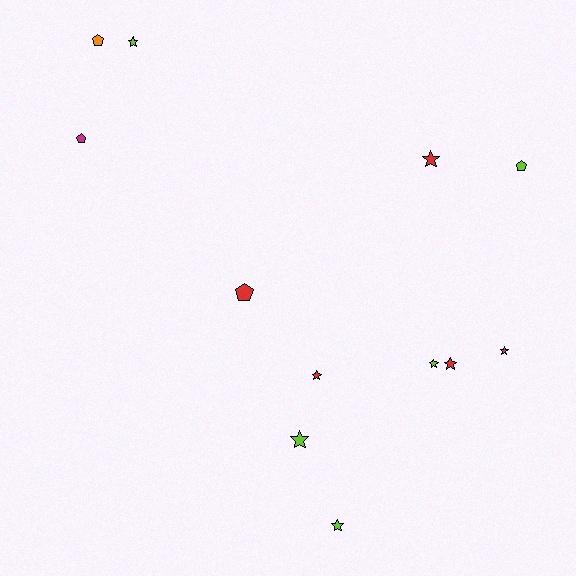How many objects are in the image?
There are 12 objects.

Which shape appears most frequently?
Star, with 8 objects.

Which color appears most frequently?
Lime, with 5 objects.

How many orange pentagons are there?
There is 1 orange pentagon.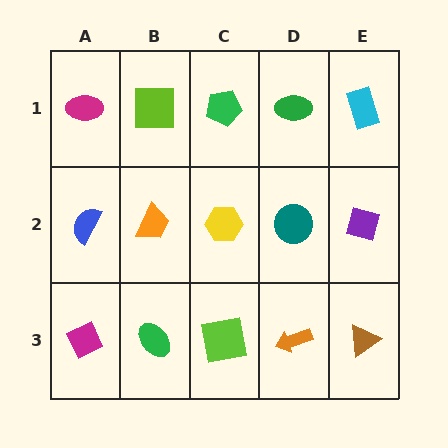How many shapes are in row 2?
5 shapes.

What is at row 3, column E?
A brown triangle.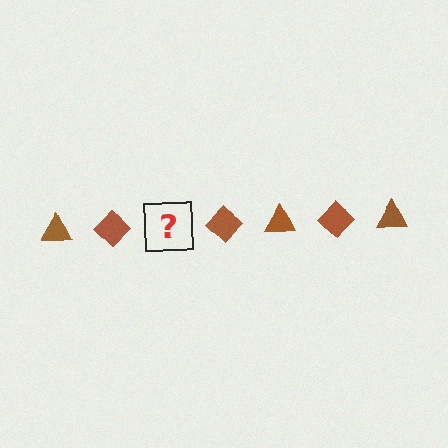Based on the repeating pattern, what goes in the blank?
The blank should be a brown triangle.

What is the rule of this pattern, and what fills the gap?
The rule is that the pattern cycles through triangle, diamond shapes in brown. The gap should be filled with a brown triangle.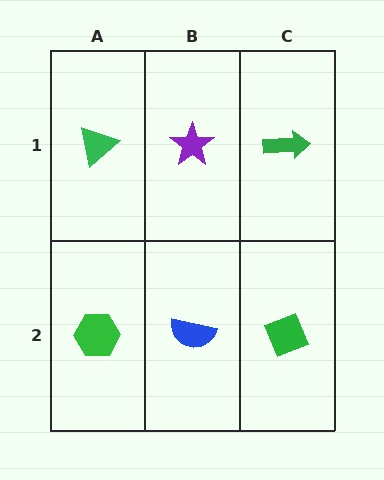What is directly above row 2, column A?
A green triangle.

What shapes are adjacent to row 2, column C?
A green arrow (row 1, column C), a blue semicircle (row 2, column B).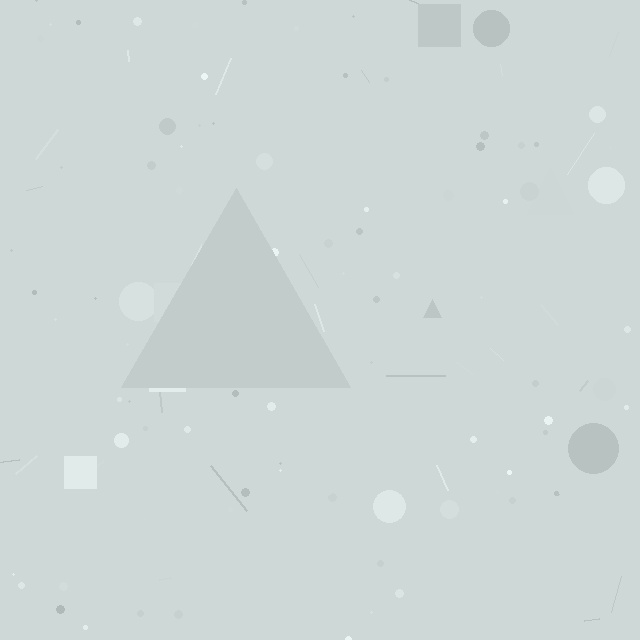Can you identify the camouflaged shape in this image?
The camouflaged shape is a triangle.